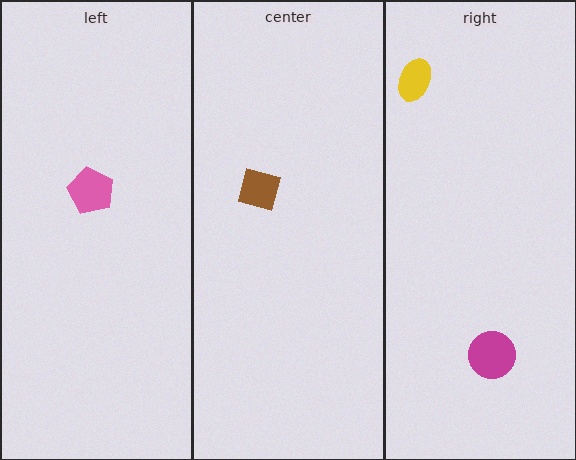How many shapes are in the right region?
2.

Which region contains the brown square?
The center region.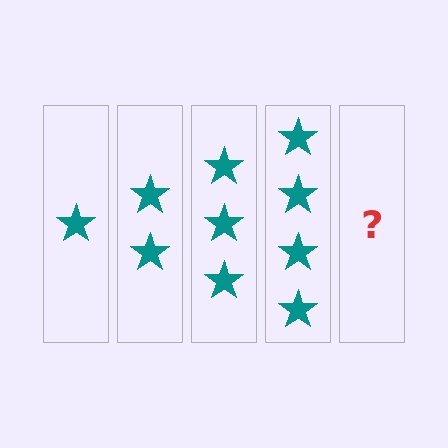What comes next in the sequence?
The next element should be 5 stars.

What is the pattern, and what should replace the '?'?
The pattern is that each step adds one more star. The '?' should be 5 stars.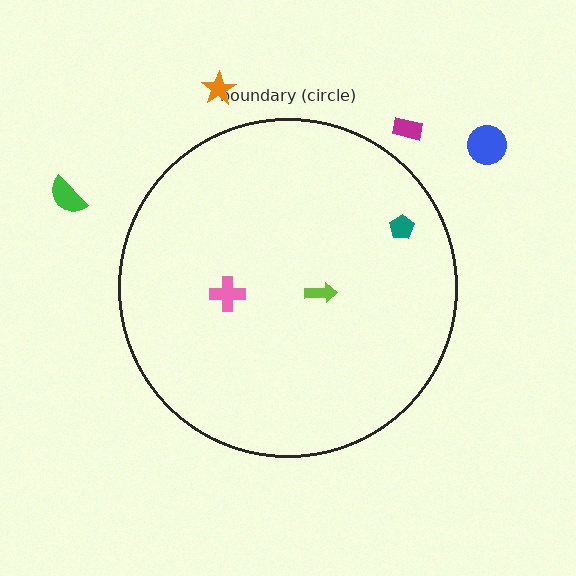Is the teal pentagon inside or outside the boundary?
Inside.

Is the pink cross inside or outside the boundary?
Inside.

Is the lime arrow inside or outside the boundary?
Inside.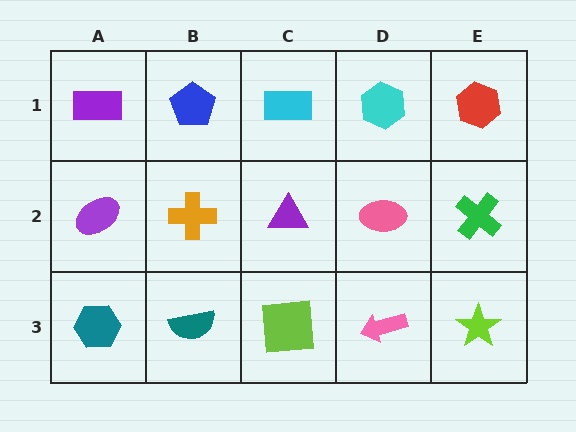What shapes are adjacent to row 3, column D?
A pink ellipse (row 2, column D), a lime square (row 3, column C), a lime star (row 3, column E).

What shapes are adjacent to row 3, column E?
A green cross (row 2, column E), a pink arrow (row 3, column D).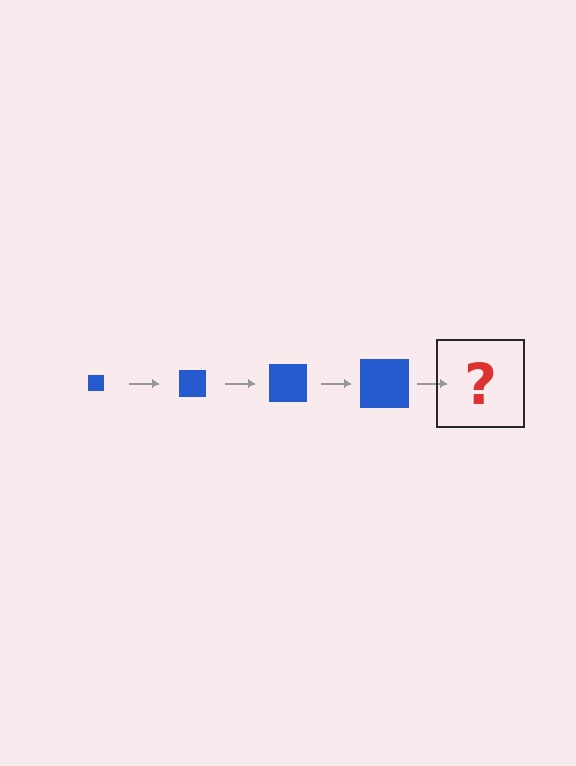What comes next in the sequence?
The next element should be a blue square, larger than the previous one.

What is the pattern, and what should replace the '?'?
The pattern is that the square gets progressively larger each step. The '?' should be a blue square, larger than the previous one.